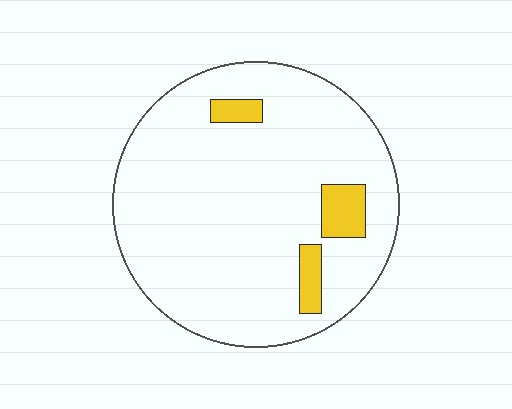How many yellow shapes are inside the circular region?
3.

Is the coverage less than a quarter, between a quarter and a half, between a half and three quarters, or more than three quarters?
Less than a quarter.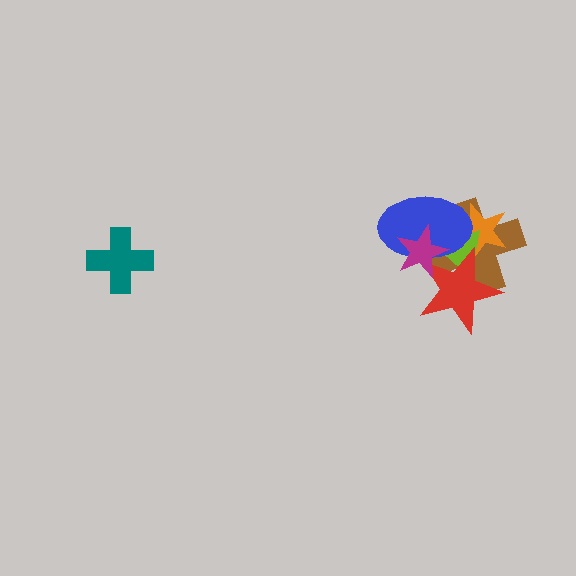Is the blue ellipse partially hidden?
Yes, it is partially covered by another shape.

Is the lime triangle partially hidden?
Yes, it is partially covered by another shape.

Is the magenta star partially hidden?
No, no other shape covers it.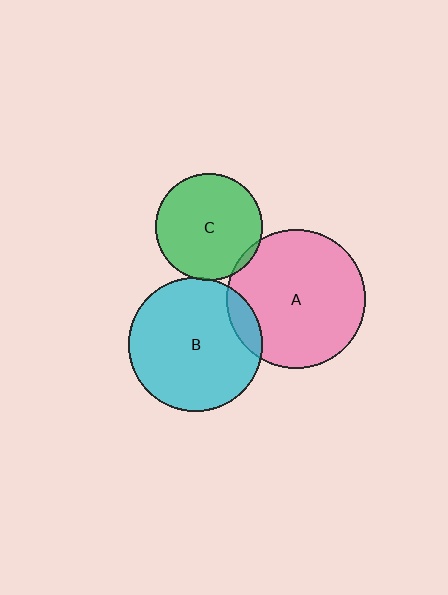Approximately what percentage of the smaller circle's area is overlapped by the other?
Approximately 10%.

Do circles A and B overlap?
Yes.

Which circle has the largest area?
Circle A (pink).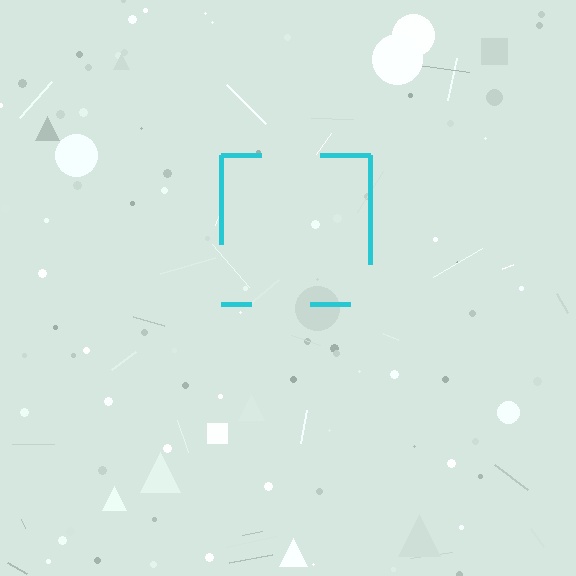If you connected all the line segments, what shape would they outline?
They would outline a square.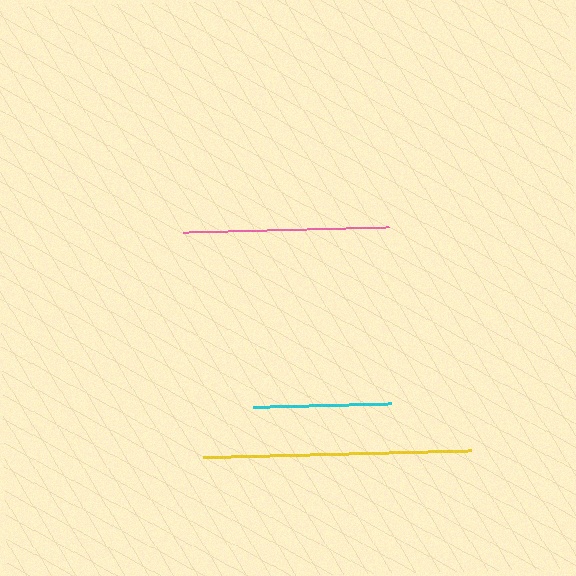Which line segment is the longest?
The yellow line is the longest at approximately 268 pixels.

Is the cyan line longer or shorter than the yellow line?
The yellow line is longer than the cyan line.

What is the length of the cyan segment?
The cyan segment is approximately 138 pixels long.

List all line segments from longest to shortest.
From longest to shortest: yellow, pink, cyan.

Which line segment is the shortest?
The cyan line is the shortest at approximately 138 pixels.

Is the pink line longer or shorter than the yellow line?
The yellow line is longer than the pink line.